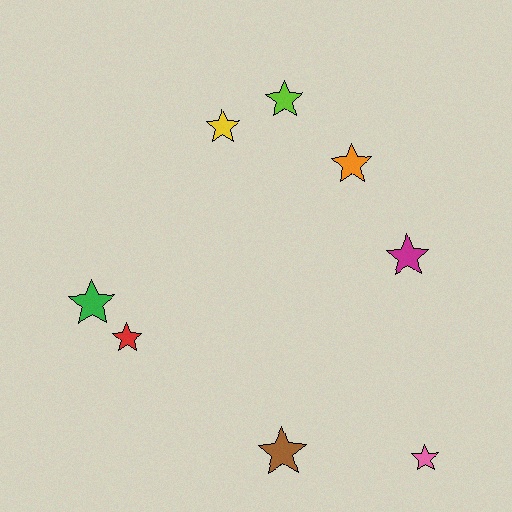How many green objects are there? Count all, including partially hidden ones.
There is 1 green object.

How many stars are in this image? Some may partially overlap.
There are 8 stars.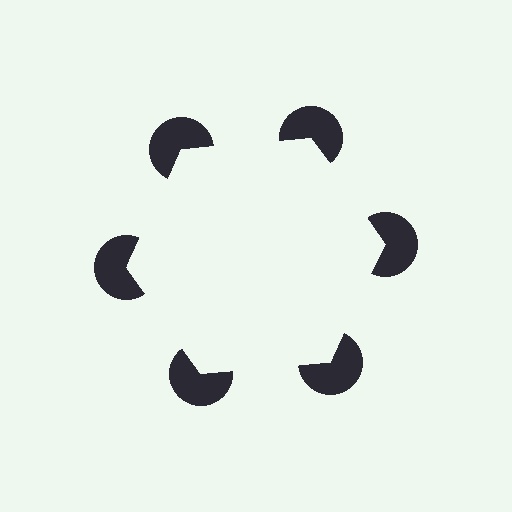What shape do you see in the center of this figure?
An illusory hexagon — its edges are inferred from the aligned wedge cuts in the pac-man discs, not physically drawn.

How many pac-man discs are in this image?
There are 6 — one at each vertex of the illusory hexagon.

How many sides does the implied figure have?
6 sides.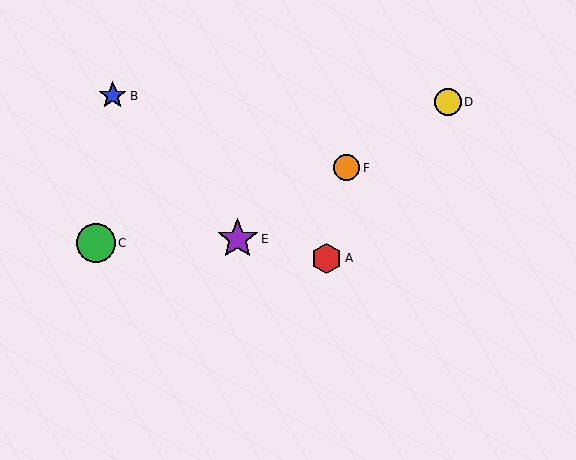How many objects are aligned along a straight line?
3 objects (D, E, F) are aligned along a straight line.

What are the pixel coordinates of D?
Object D is at (448, 102).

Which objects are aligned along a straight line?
Objects D, E, F are aligned along a straight line.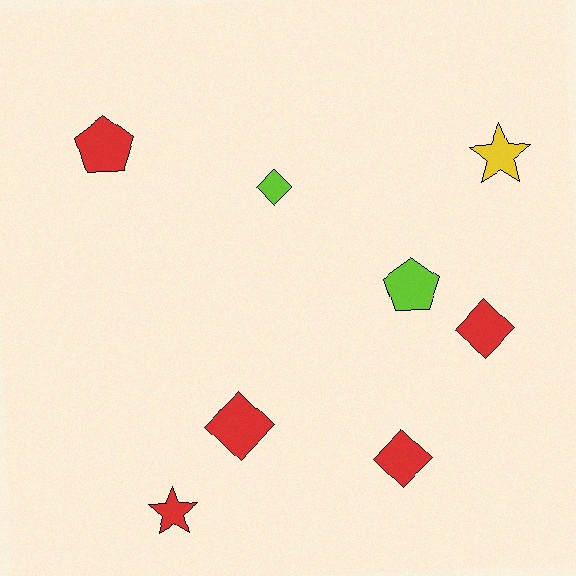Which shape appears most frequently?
Diamond, with 4 objects.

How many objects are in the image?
There are 8 objects.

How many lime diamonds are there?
There is 1 lime diamond.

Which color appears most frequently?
Red, with 5 objects.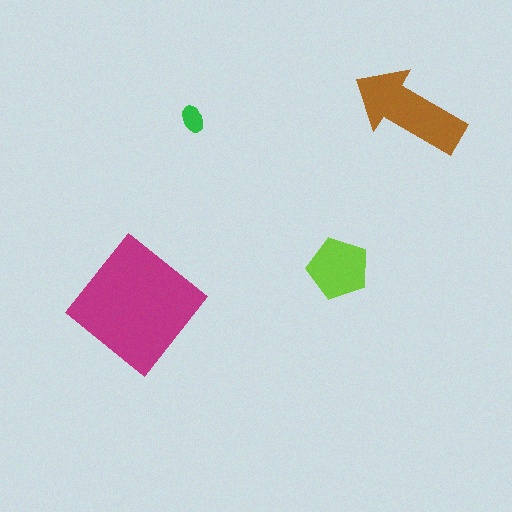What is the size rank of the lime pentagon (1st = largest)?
3rd.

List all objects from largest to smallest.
The magenta diamond, the brown arrow, the lime pentagon, the green ellipse.